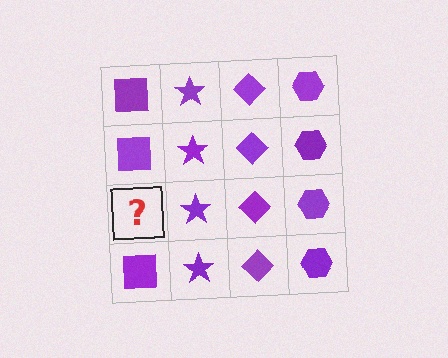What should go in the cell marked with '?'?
The missing cell should contain a purple square.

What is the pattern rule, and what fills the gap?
The rule is that each column has a consistent shape. The gap should be filled with a purple square.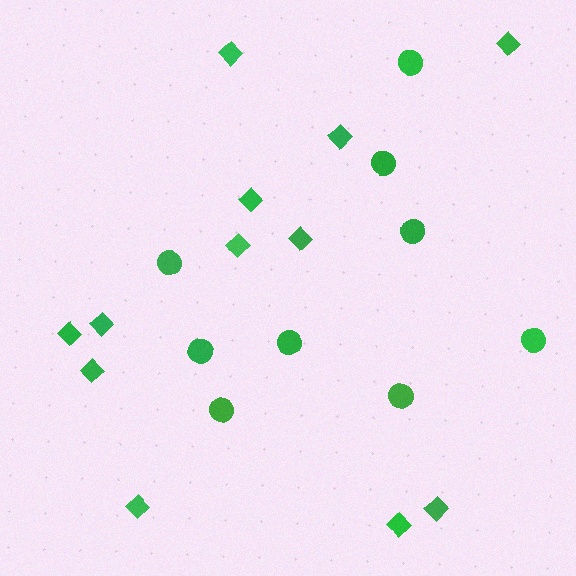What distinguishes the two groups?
There are 2 groups: one group of circles (9) and one group of diamonds (12).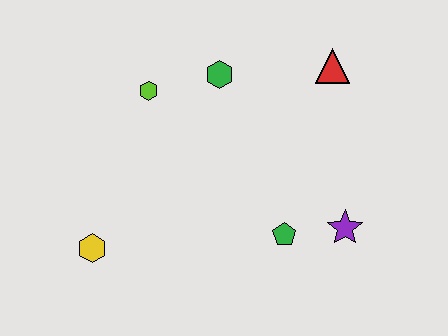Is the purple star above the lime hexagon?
No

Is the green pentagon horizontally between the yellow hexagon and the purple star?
Yes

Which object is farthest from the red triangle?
The yellow hexagon is farthest from the red triangle.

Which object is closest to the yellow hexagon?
The lime hexagon is closest to the yellow hexagon.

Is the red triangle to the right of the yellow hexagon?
Yes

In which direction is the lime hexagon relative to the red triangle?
The lime hexagon is to the left of the red triangle.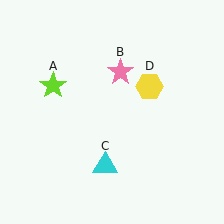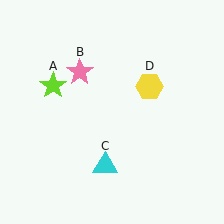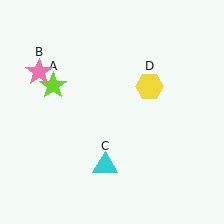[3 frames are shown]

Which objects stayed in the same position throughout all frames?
Lime star (object A) and cyan triangle (object C) and yellow hexagon (object D) remained stationary.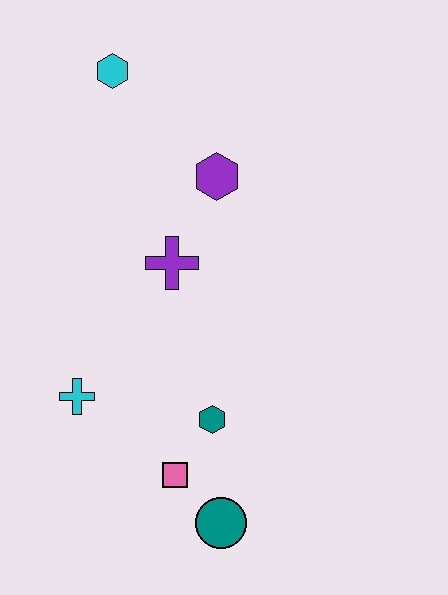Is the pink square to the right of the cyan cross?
Yes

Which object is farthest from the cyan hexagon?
The teal circle is farthest from the cyan hexagon.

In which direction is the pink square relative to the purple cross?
The pink square is below the purple cross.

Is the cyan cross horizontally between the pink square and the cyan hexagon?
No